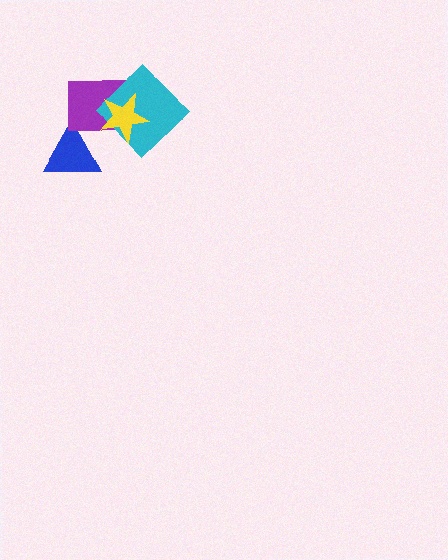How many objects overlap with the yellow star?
2 objects overlap with the yellow star.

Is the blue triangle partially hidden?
Yes, it is partially covered by another shape.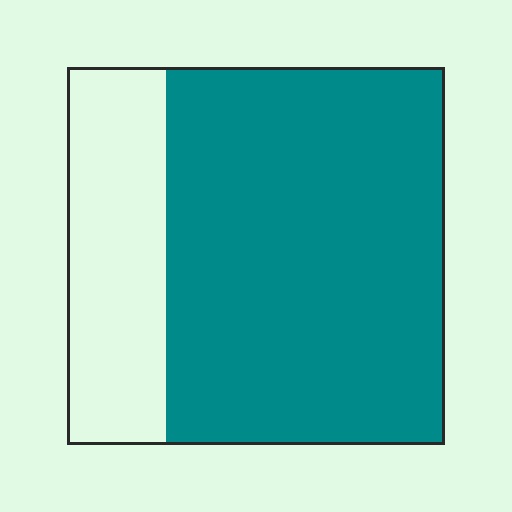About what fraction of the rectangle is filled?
About three quarters (3/4).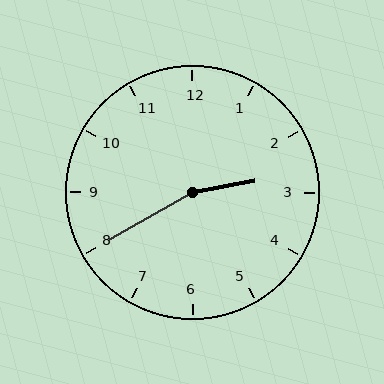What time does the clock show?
2:40.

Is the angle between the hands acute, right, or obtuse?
It is obtuse.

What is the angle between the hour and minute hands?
Approximately 160 degrees.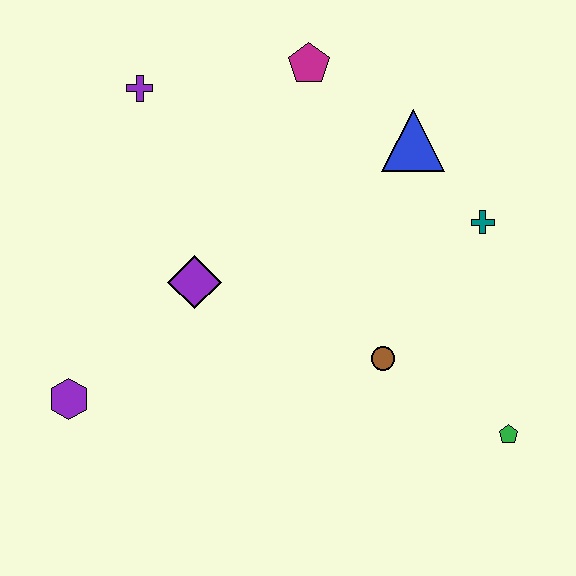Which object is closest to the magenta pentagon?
The blue triangle is closest to the magenta pentagon.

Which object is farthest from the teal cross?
The purple hexagon is farthest from the teal cross.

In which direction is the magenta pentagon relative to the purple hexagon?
The magenta pentagon is above the purple hexagon.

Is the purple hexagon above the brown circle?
No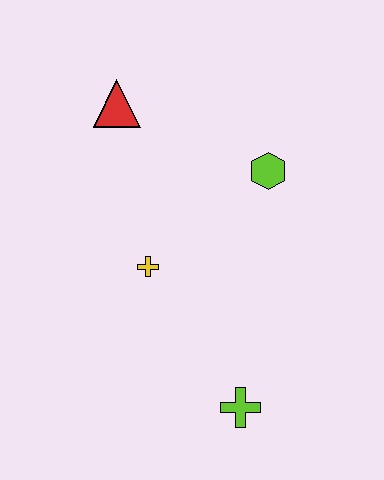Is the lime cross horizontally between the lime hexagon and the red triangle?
Yes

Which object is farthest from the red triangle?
The lime cross is farthest from the red triangle.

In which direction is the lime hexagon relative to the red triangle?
The lime hexagon is to the right of the red triangle.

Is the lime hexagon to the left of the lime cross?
No